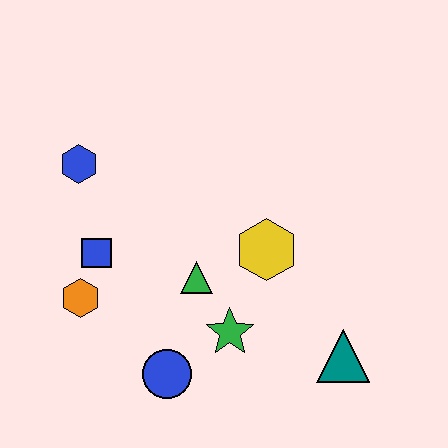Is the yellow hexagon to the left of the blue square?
No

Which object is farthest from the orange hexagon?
The teal triangle is farthest from the orange hexagon.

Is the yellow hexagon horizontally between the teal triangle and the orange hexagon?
Yes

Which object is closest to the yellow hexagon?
The green triangle is closest to the yellow hexagon.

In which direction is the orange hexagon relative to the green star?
The orange hexagon is to the left of the green star.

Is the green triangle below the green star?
No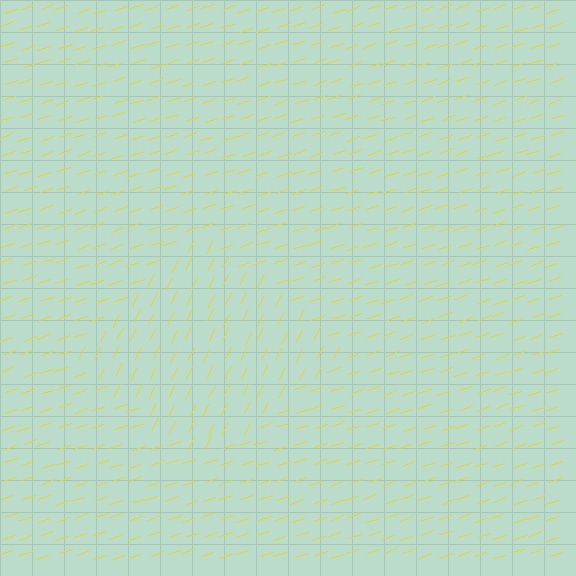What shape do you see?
I see a diamond.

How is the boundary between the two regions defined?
The boundary is defined purely by a change in line orientation (approximately 45 degrees difference). All lines are the same color and thickness.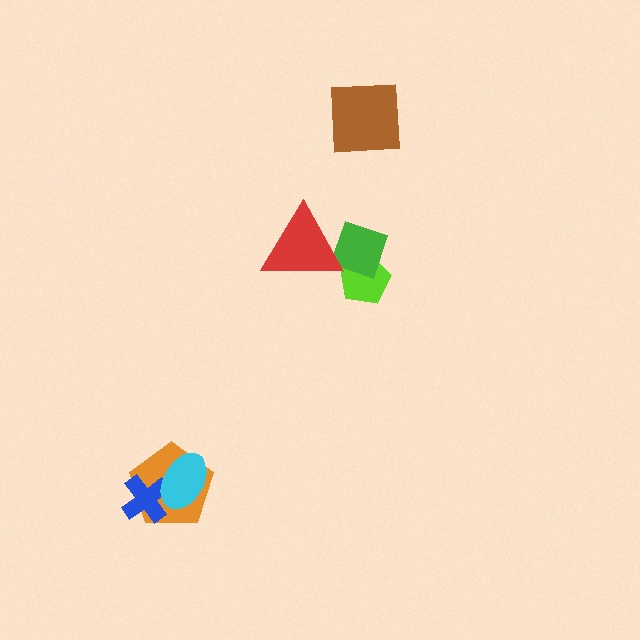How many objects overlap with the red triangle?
1 object overlaps with the red triangle.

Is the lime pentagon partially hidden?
Yes, it is partially covered by another shape.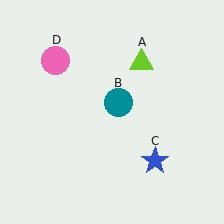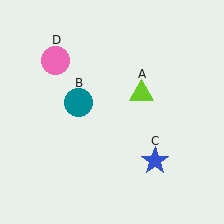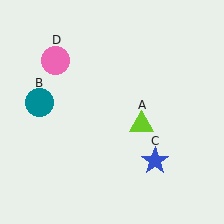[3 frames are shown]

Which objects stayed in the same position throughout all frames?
Blue star (object C) and pink circle (object D) remained stationary.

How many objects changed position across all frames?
2 objects changed position: lime triangle (object A), teal circle (object B).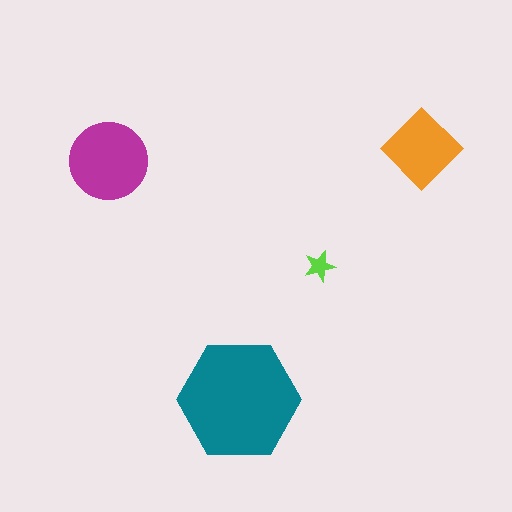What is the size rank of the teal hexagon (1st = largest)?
1st.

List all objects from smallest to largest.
The lime star, the orange diamond, the magenta circle, the teal hexagon.